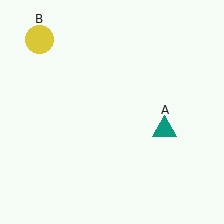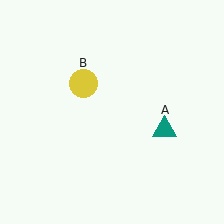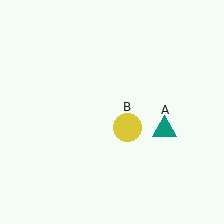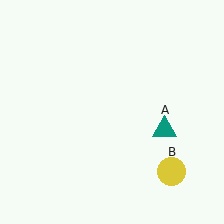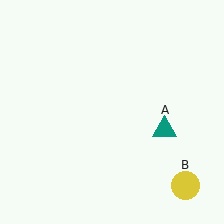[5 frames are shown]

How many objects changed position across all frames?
1 object changed position: yellow circle (object B).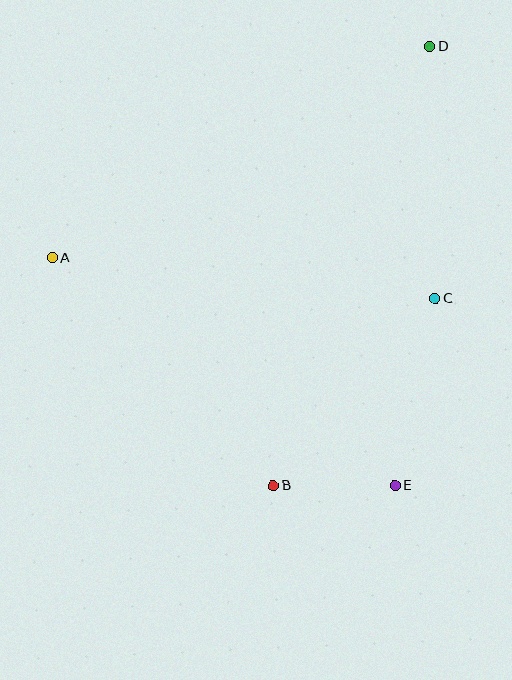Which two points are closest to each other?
Points B and E are closest to each other.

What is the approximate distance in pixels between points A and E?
The distance between A and E is approximately 411 pixels.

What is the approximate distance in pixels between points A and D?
The distance between A and D is approximately 433 pixels.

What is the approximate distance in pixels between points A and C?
The distance between A and C is approximately 385 pixels.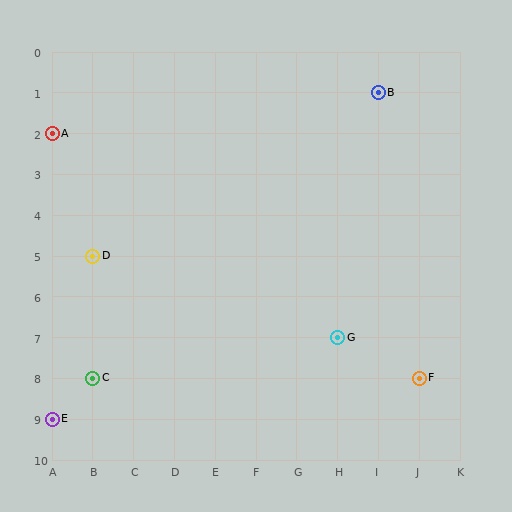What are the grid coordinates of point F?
Point F is at grid coordinates (J, 8).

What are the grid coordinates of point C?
Point C is at grid coordinates (B, 8).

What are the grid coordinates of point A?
Point A is at grid coordinates (A, 2).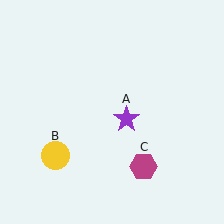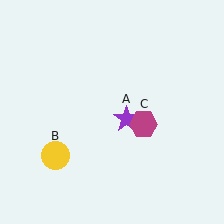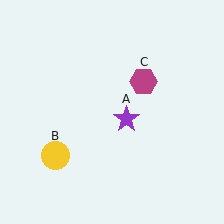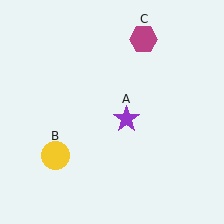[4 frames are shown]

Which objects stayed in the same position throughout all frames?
Purple star (object A) and yellow circle (object B) remained stationary.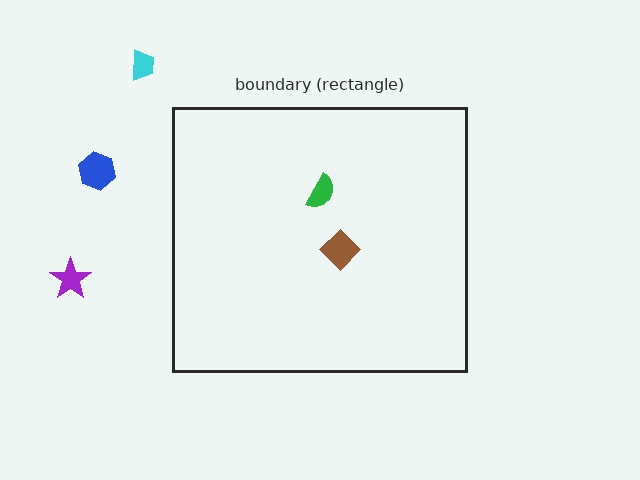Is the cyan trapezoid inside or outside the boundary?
Outside.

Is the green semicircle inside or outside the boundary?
Inside.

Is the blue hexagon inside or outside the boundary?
Outside.